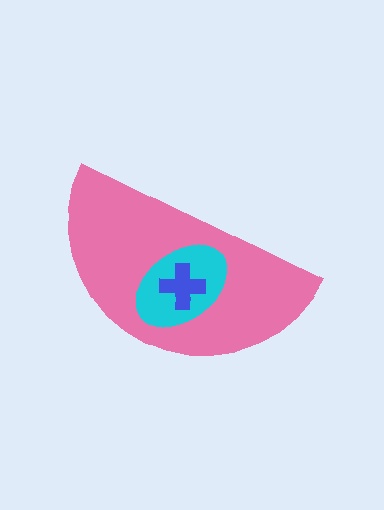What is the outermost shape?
The pink semicircle.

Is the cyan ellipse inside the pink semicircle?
Yes.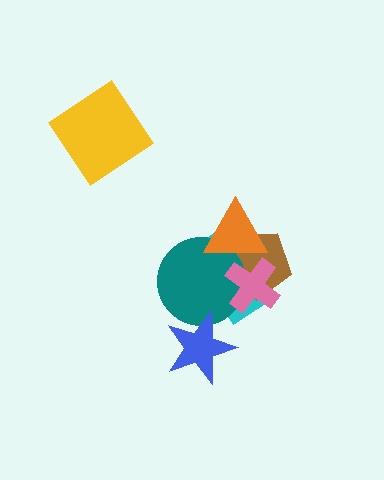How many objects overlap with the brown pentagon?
4 objects overlap with the brown pentagon.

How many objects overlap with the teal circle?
5 objects overlap with the teal circle.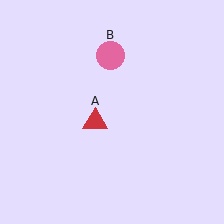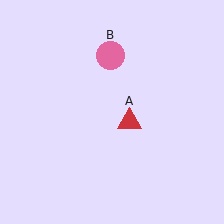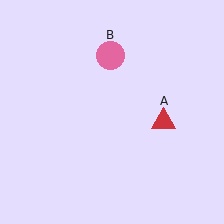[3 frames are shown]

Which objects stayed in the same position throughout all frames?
Pink circle (object B) remained stationary.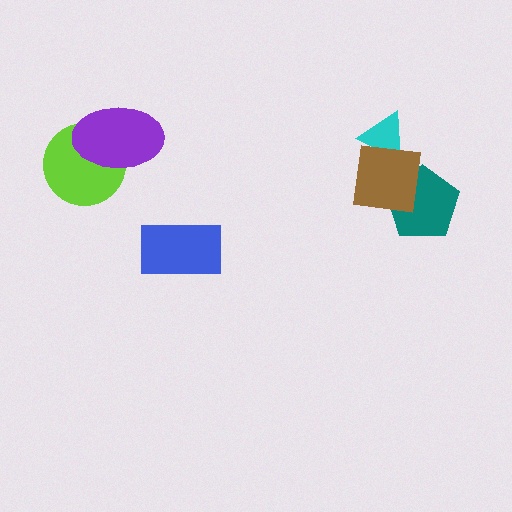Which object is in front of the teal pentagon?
The brown square is in front of the teal pentagon.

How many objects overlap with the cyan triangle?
1 object overlaps with the cyan triangle.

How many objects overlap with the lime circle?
1 object overlaps with the lime circle.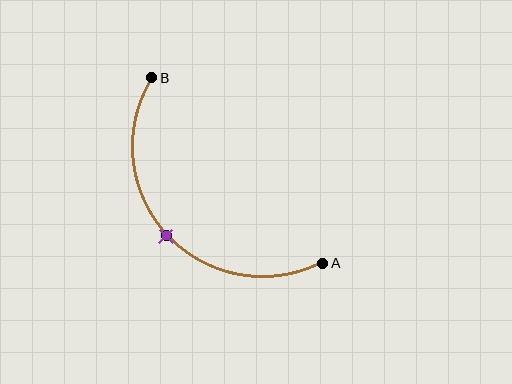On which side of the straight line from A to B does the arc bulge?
The arc bulges below and to the left of the straight line connecting A and B.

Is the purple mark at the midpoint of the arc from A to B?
Yes. The purple mark lies on the arc at equal arc-length from both A and B — it is the arc midpoint.